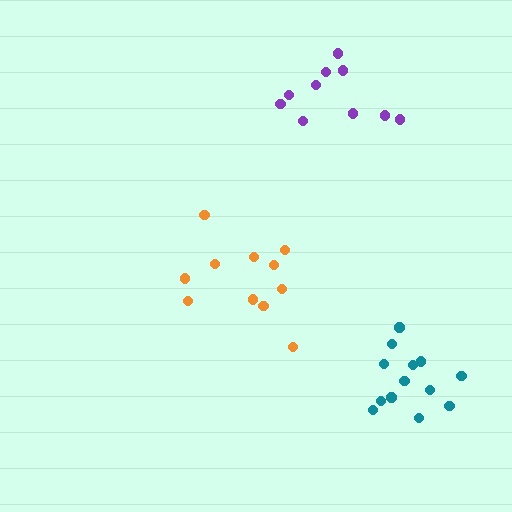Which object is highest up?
The purple cluster is topmost.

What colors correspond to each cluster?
The clusters are colored: purple, orange, teal.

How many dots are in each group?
Group 1: 10 dots, Group 2: 11 dots, Group 3: 13 dots (34 total).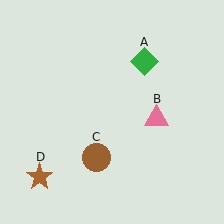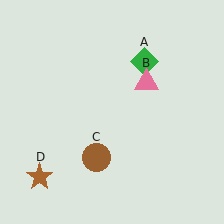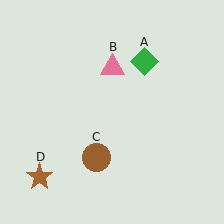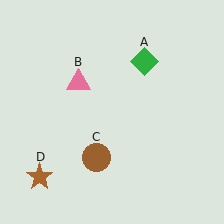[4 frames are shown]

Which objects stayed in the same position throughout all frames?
Green diamond (object A) and brown circle (object C) and brown star (object D) remained stationary.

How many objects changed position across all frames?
1 object changed position: pink triangle (object B).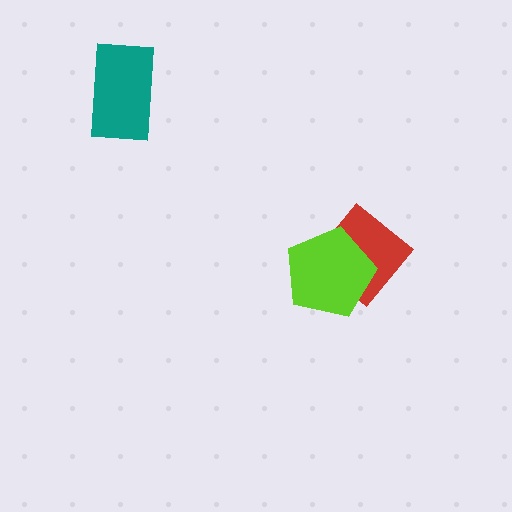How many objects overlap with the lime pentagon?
1 object overlaps with the lime pentagon.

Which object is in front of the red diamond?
The lime pentagon is in front of the red diamond.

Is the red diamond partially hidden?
Yes, it is partially covered by another shape.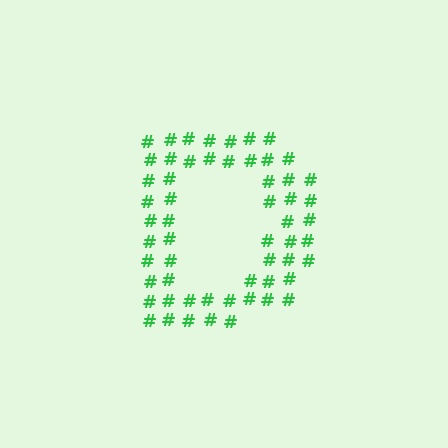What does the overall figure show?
The overall figure shows the letter D.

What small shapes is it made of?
It is made of small hash symbols.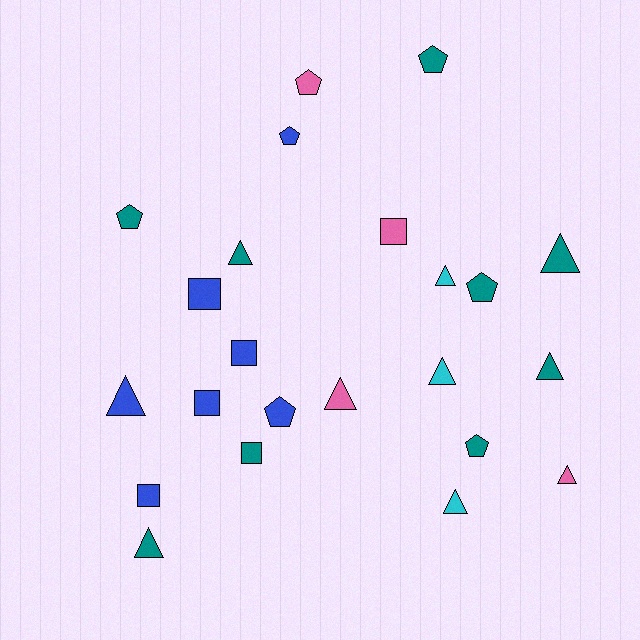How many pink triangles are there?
There are 2 pink triangles.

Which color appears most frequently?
Teal, with 9 objects.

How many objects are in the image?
There are 23 objects.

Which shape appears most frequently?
Triangle, with 10 objects.